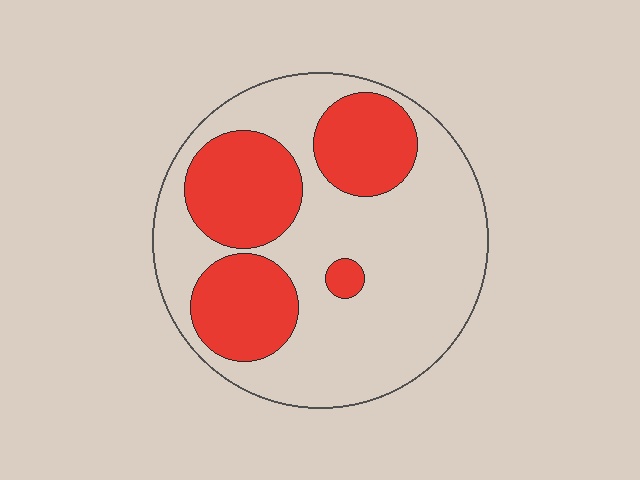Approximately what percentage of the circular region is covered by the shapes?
Approximately 35%.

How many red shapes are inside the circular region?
4.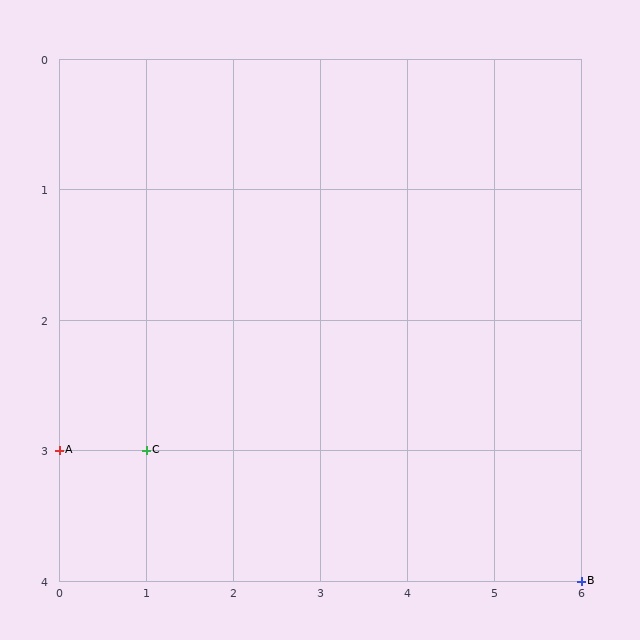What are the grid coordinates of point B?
Point B is at grid coordinates (6, 4).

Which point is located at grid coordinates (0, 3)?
Point A is at (0, 3).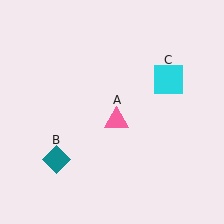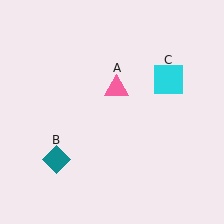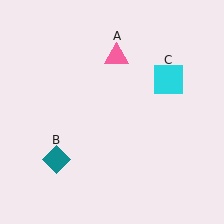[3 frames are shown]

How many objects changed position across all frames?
1 object changed position: pink triangle (object A).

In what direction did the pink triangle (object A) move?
The pink triangle (object A) moved up.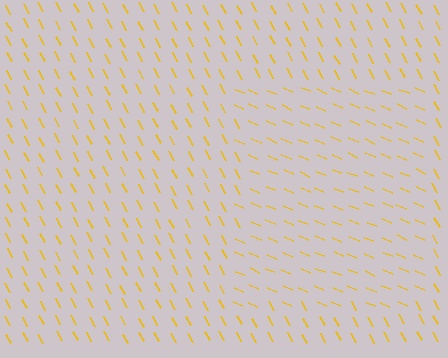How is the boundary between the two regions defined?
The boundary is defined purely by a change in line orientation (approximately 39 degrees difference). All lines are the same color and thickness.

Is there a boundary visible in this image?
Yes, there is a texture boundary formed by a change in line orientation.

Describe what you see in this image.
The image is filled with small yellow line segments. A rectangle region in the image has lines oriented differently from the surrounding lines, creating a visible texture boundary.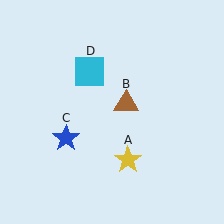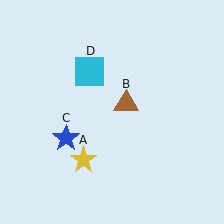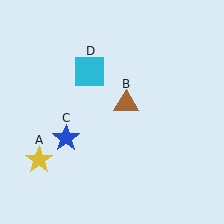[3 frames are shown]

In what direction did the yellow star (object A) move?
The yellow star (object A) moved left.